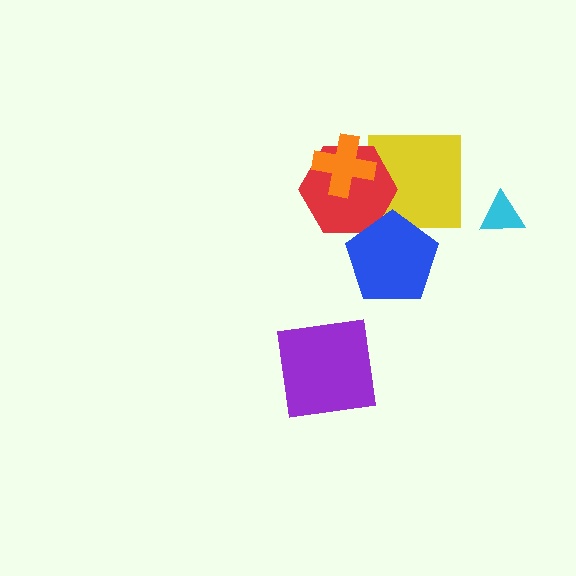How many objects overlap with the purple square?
0 objects overlap with the purple square.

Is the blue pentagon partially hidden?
No, no other shape covers it.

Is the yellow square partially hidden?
Yes, it is partially covered by another shape.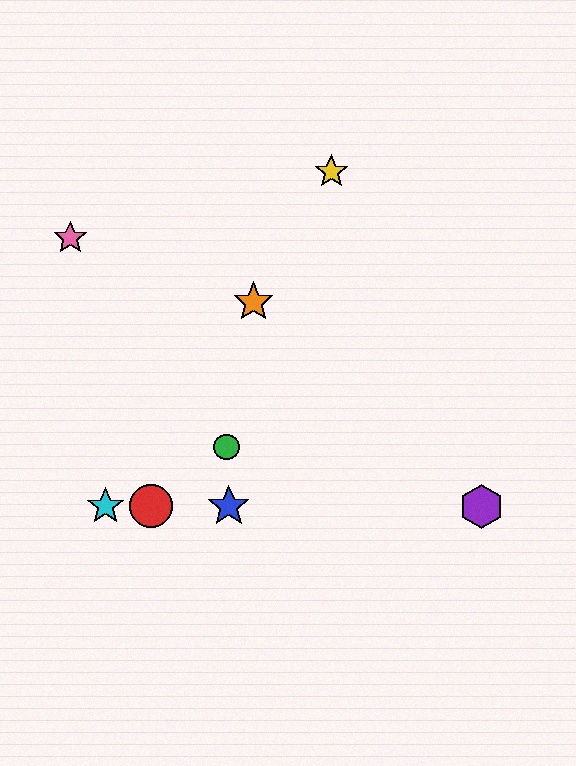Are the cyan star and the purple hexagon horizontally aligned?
Yes, both are at y≈506.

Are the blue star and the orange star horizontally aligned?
No, the blue star is at y≈506 and the orange star is at y≈302.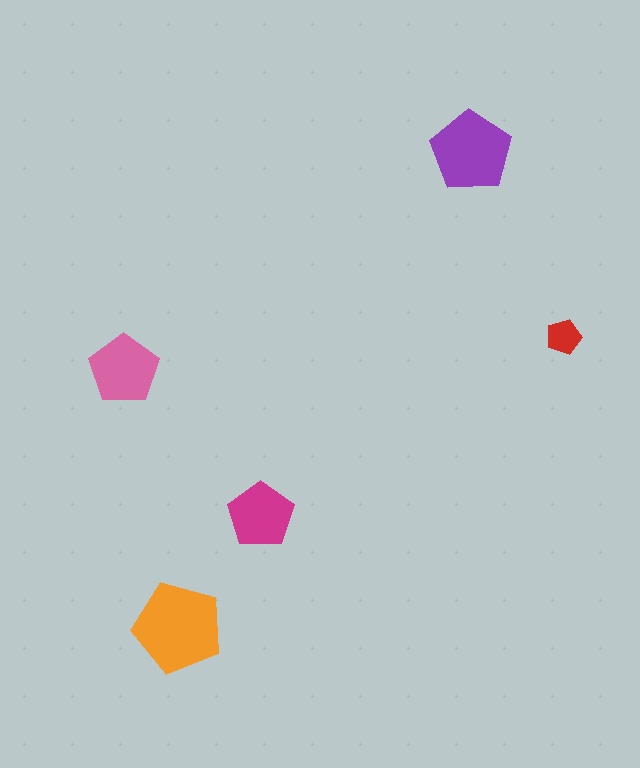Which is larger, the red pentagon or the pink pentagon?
The pink one.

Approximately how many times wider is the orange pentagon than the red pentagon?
About 2.5 times wider.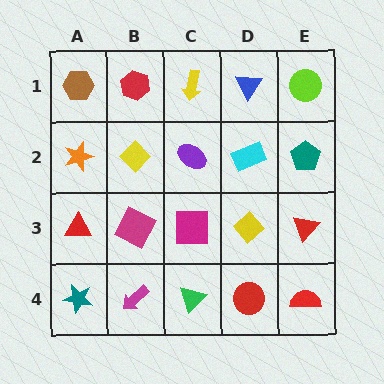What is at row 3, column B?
A magenta square.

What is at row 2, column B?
A yellow diamond.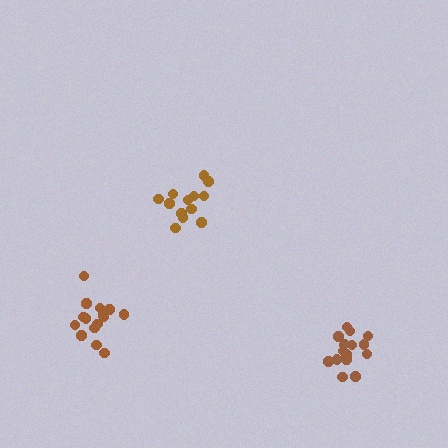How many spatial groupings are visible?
There are 3 spatial groupings.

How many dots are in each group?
Group 1: 13 dots, Group 2: 16 dots, Group 3: 15 dots (44 total).